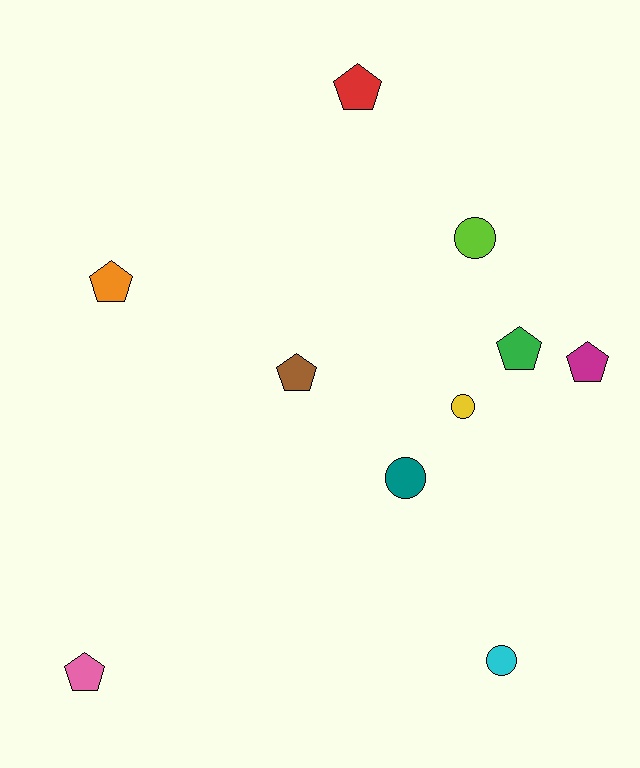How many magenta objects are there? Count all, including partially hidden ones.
There is 1 magenta object.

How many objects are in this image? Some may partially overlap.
There are 10 objects.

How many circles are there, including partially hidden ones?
There are 4 circles.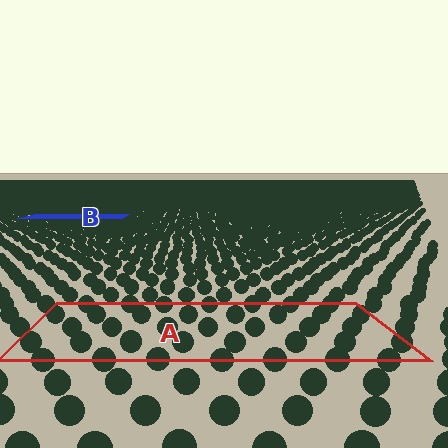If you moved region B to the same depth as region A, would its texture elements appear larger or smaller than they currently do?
They would appear larger. At a closer depth, the same texture elements are projected at a bigger on-screen size.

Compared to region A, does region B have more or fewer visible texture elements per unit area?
Region B has more texture elements per unit area — they are packed more densely because it is farther away.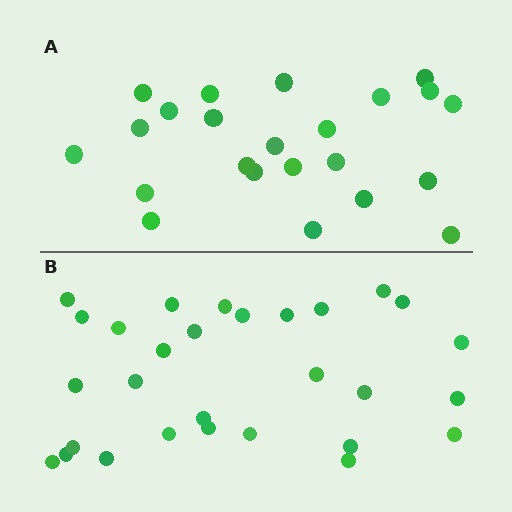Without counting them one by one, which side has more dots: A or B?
Region B (the bottom region) has more dots.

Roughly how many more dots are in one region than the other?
Region B has about 6 more dots than region A.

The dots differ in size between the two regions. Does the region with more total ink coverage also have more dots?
No. Region A has more total ink coverage because its dots are larger, but region B actually contains more individual dots. Total area can be misleading — the number of items is what matters here.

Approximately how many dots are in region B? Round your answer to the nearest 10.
About 30 dots. (The exact count is 29, which rounds to 30.)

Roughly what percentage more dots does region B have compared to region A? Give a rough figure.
About 25% more.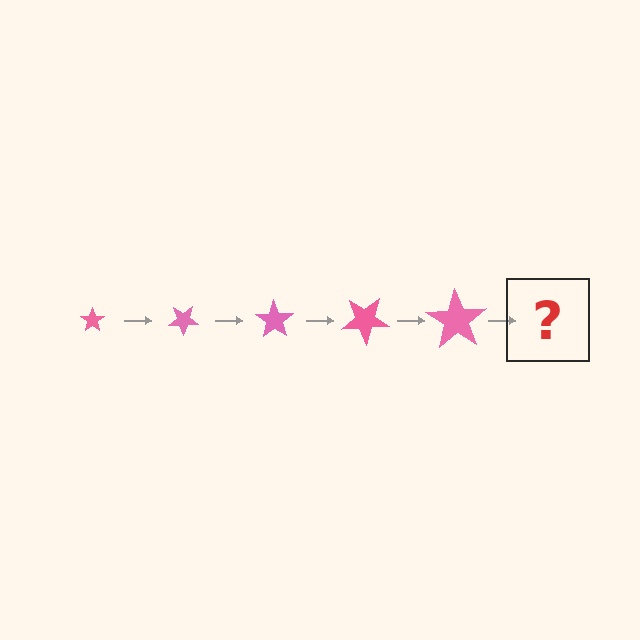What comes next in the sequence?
The next element should be a star, larger than the previous one and rotated 175 degrees from the start.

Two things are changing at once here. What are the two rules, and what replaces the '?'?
The two rules are that the star grows larger each step and it rotates 35 degrees each step. The '?' should be a star, larger than the previous one and rotated 175 degrees from the start.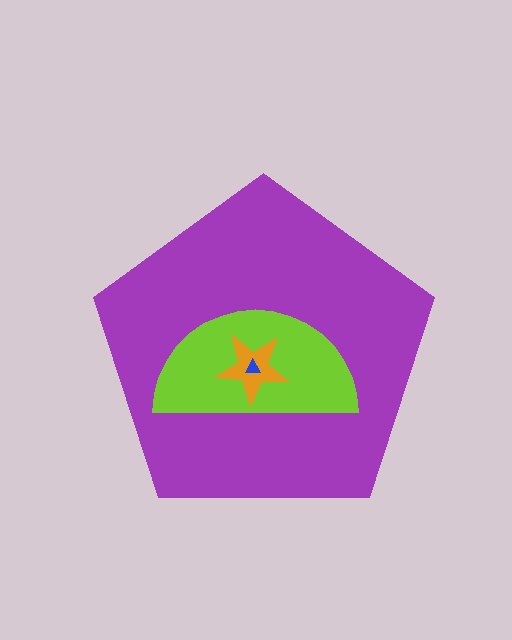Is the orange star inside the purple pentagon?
Yes.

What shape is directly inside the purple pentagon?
The lime semicircle.